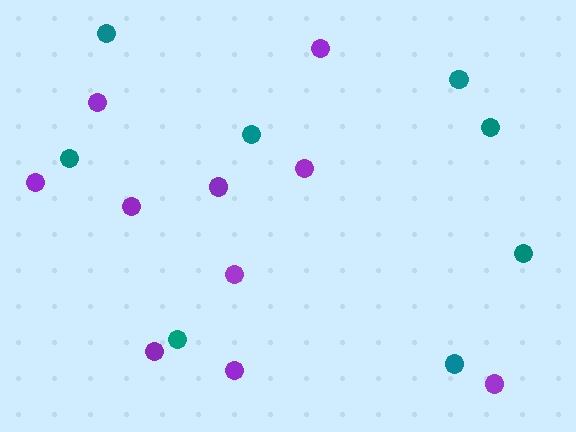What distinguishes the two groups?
There are 2 groups: one group of purple circles (10) and one group of teal circles (8).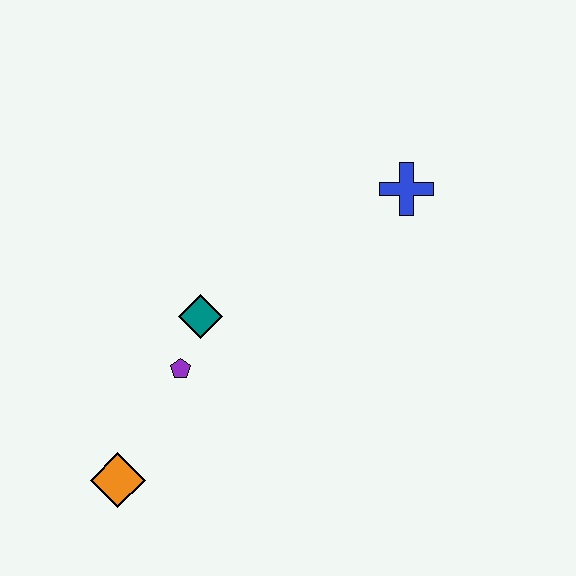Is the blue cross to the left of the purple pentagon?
No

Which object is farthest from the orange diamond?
The blue cross is farthest from the orange diamond.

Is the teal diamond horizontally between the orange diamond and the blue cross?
Yes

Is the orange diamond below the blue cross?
Yes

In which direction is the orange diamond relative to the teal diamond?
The orange diamond is below the teal diamond.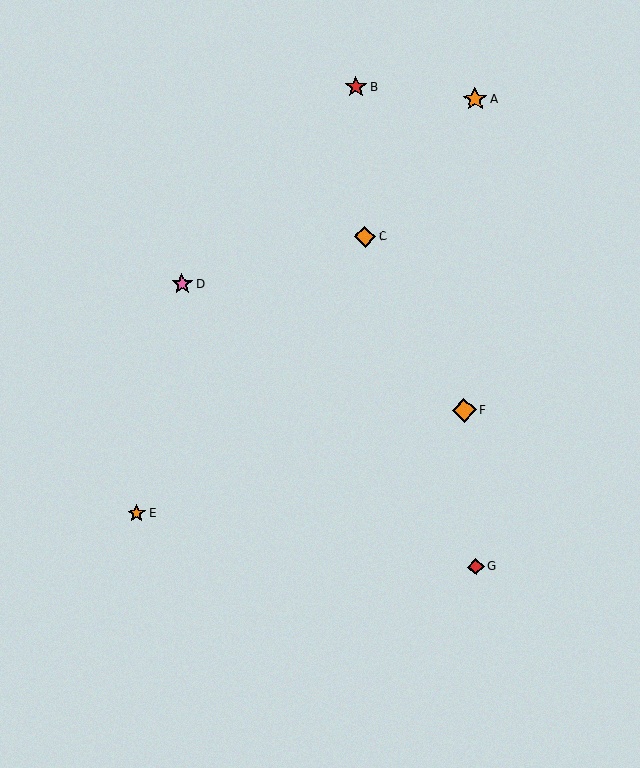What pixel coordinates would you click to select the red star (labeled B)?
Click at (356, 87) to select the red star B.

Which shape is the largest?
The orange star (labeled A) is the largest.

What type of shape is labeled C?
Shape C is an orange diamond.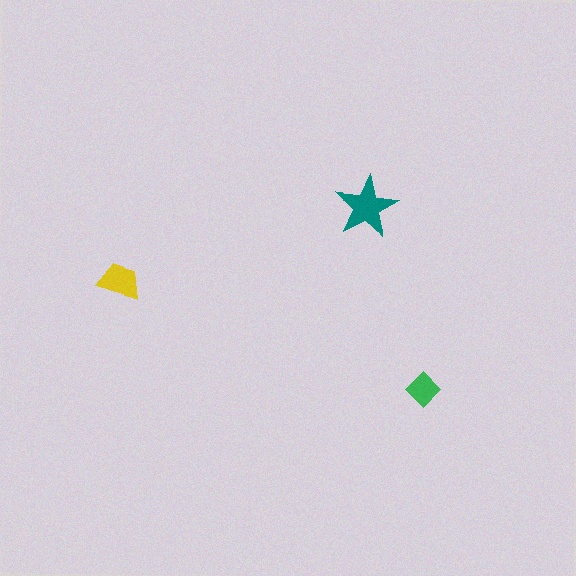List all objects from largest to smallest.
The teal star, the yellow trapezoid, the green diamond.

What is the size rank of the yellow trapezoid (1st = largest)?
2nd.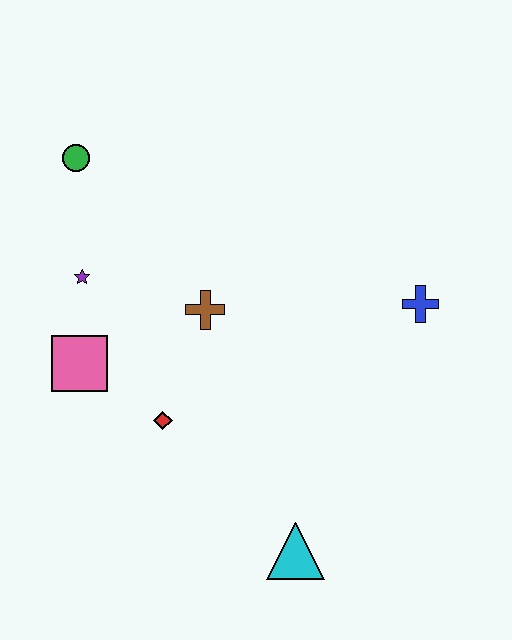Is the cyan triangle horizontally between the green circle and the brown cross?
No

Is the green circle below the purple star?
No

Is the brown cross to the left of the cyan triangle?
Yes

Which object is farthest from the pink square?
The blue cross is farthest from the pink square.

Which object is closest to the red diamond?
The pink square is closest to the red diamond.